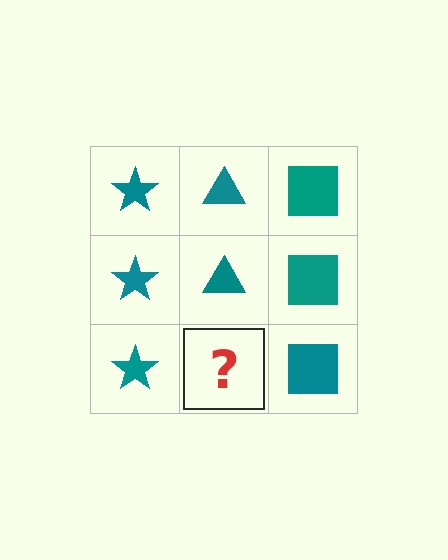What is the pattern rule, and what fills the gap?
The rule is that each column has a consistent shape. The gap should be filled with a teal triangle.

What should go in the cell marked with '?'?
The missing cell should contain a teal triangle.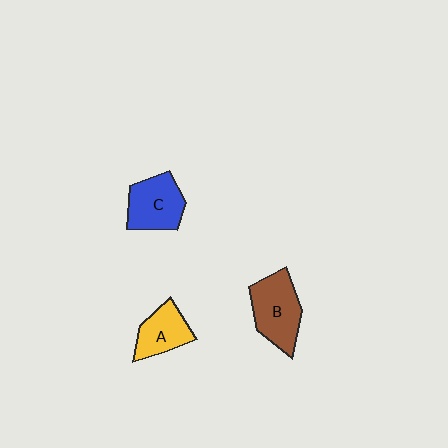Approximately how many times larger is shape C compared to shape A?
Approximately 1.3 times.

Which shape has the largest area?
Shape B (brown).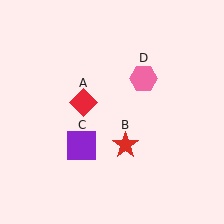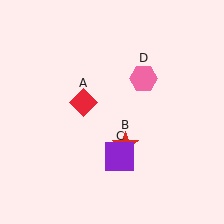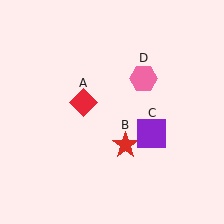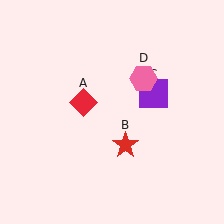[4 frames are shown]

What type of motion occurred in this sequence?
The purple square (object C) rotated counterclockwise around the center of the scene.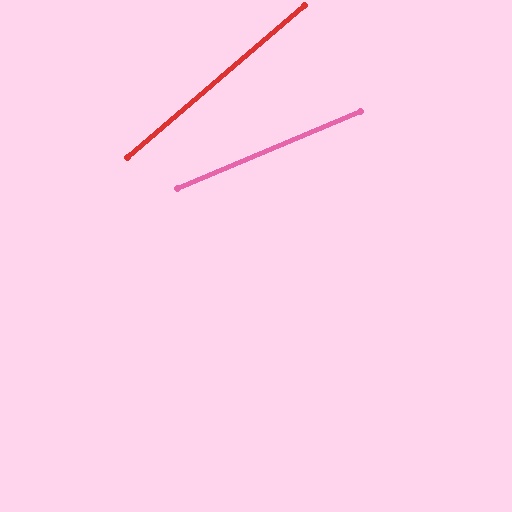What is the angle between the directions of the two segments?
Approximately 18 degrees.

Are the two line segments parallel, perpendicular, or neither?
Neither parallel nor perpendicular — they differ by about 18°.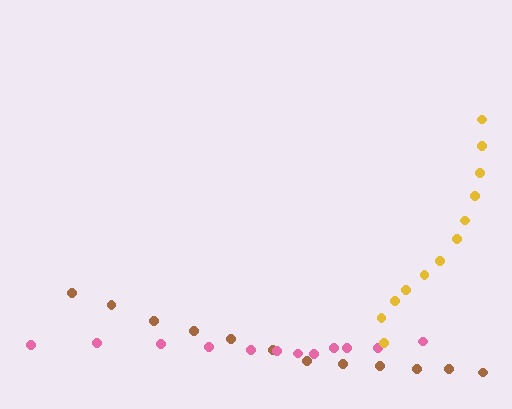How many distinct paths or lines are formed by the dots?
There are 3 distinct paths.